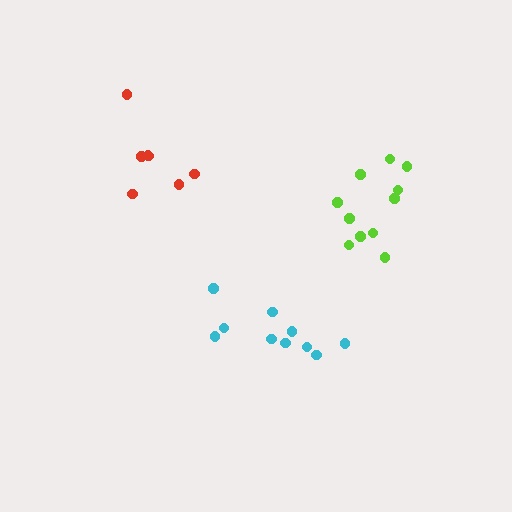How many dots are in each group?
Group 1: 11 dots, Group 2: 7 dots, Group 3: 10 dots (28 total).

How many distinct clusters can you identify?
There are 3 distinct clusters.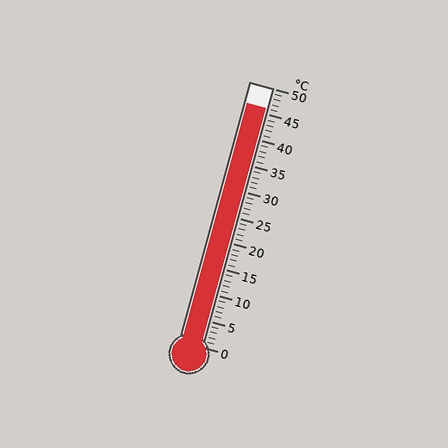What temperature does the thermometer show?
The thermometer shows approximately 46°C.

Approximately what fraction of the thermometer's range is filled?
The thermometer is filled to approximately 90% of its range.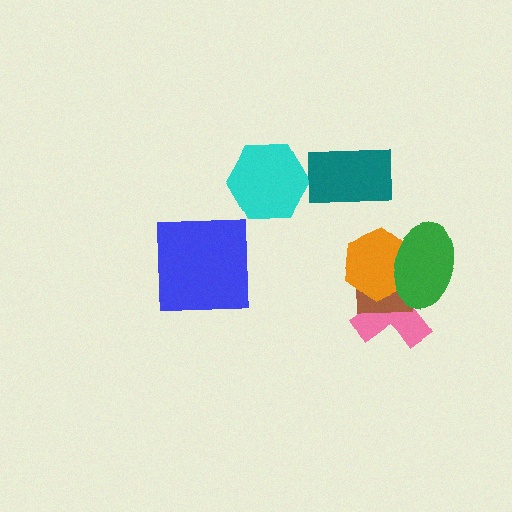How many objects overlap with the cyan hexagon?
0 objects overlap with the cyan hexagon.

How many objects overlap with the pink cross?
3 objects overlap with the pink cross.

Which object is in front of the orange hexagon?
The green ellipse is in front of the orange hexagon.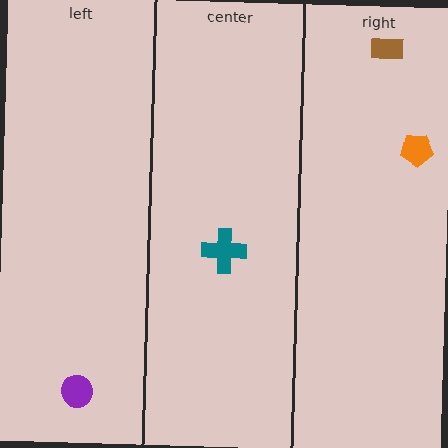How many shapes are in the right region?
2.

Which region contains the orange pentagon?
The right region.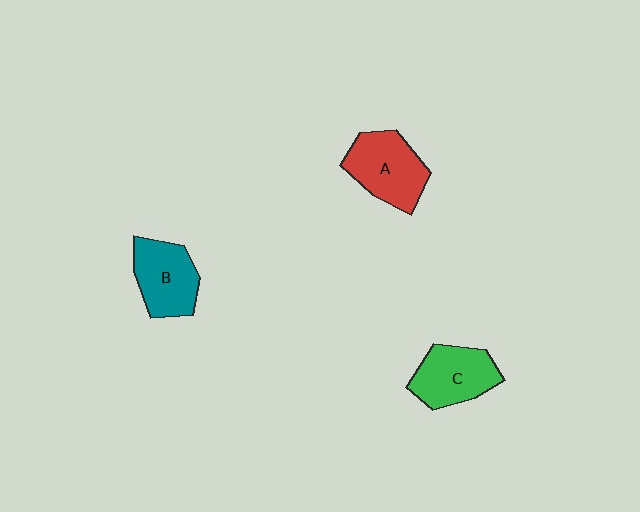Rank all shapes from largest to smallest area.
From largest to smallest: A (red), B (teal), C (green).